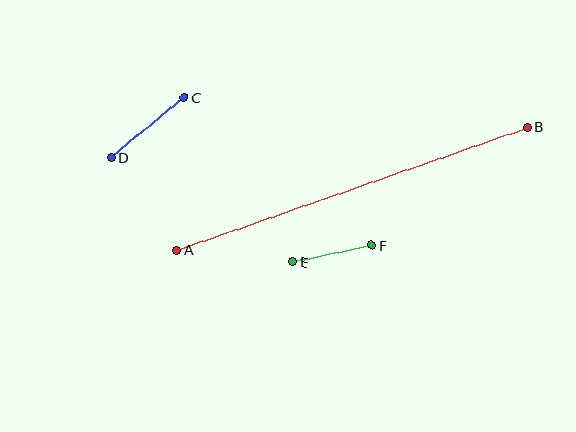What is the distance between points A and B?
The distance is approximately 371 pixels.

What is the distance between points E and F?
The distance is approximately 81 pixels.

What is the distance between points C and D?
The distance is approximately 94 pixels.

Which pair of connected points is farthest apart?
Points A and B are farthest apart.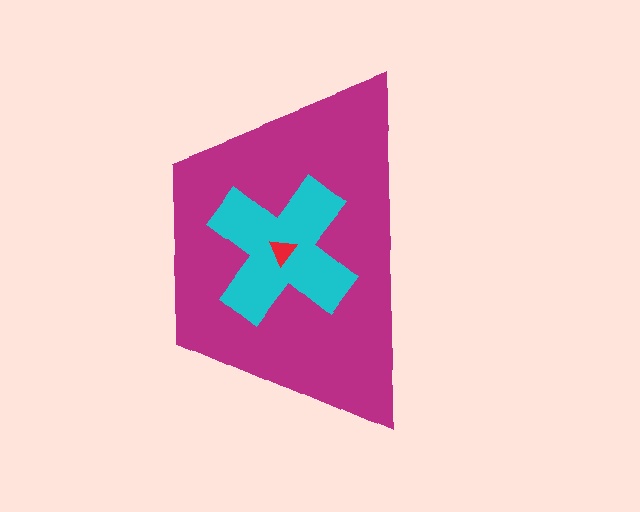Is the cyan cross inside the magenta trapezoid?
Yes.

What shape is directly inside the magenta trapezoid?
The cyan cross.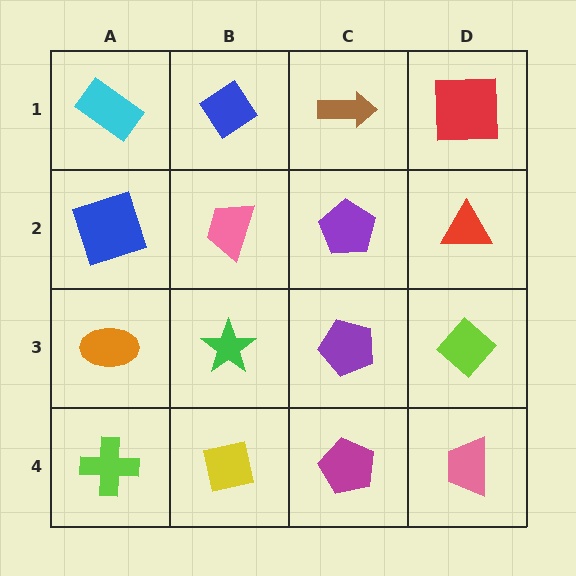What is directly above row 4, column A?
An orange ellipse.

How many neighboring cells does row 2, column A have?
3.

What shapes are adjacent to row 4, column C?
A purple pentagon (row 3, column C), a yellow square (row 4, column B), a pink trapezoid (row 4, column D).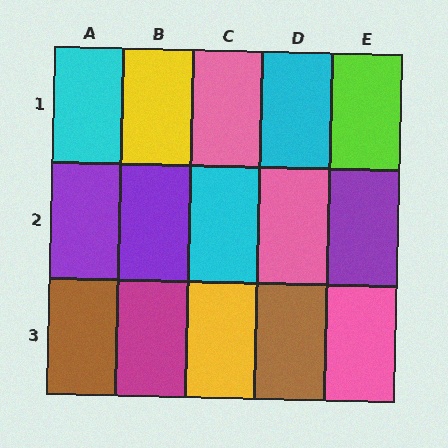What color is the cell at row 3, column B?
Magenta.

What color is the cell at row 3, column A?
Brown.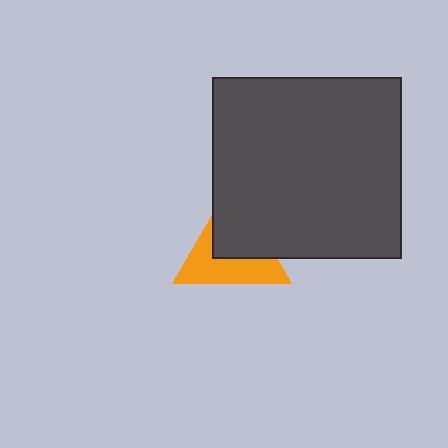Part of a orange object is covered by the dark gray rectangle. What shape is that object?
It is a triangle.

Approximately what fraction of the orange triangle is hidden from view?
Roughly 50% of the orange triangle is hidden behind the dark gray rectangle.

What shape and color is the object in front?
The object in front is a dark gray rectangle.